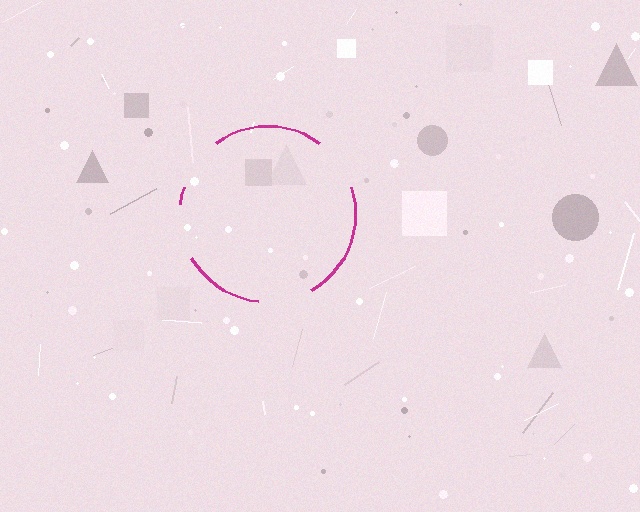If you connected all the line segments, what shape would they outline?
They would outline a circle.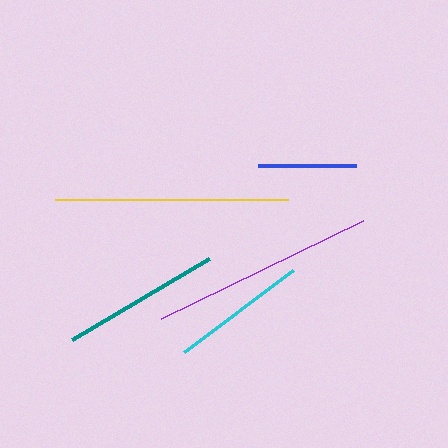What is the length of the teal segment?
The teal segment is approximately 159 pixels long.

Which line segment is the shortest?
The blue line is the shortest at approximately 98 pixels.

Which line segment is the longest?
The yellow line is the longest at approximately 233 pixels.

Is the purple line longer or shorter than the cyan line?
The purple line is longer than the cyan line.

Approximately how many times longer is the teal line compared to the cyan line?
The teal line is approximately 1.2 times the length of the cyan line.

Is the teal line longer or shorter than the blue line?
The teal line is longer than the blue line.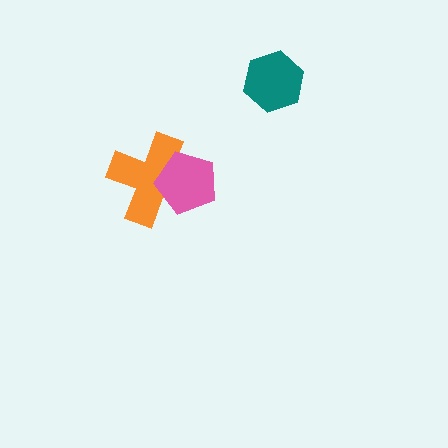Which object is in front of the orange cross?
The pink pentagon is in front of the orange cross.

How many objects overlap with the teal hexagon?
0 objects overlap with the teal hexagon.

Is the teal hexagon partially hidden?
No, no other shape covers it.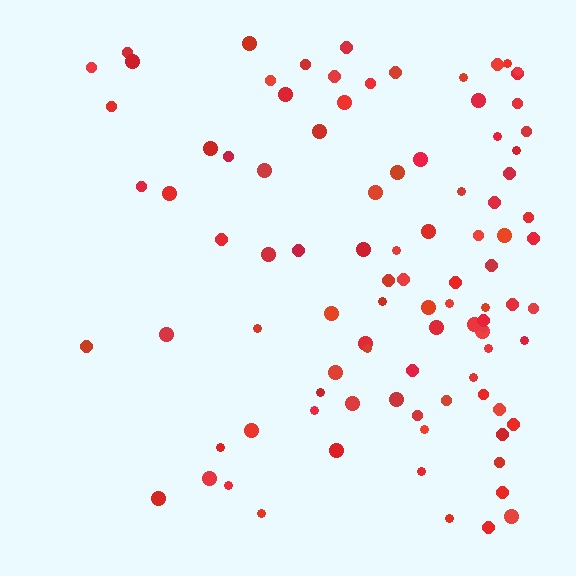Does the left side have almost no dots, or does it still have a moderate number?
Still a moderate number, just noticeably fewer than the right.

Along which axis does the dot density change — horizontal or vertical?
Horizontal.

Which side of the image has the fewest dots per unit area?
The left.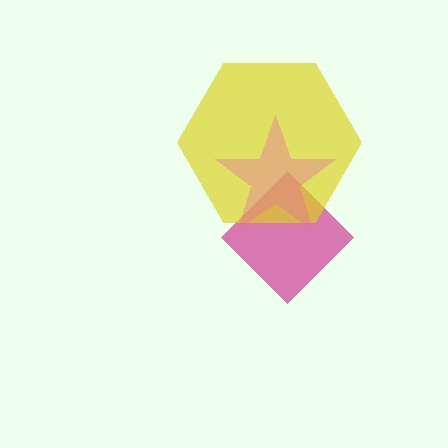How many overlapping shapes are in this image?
There are 3 overlapping shapes in the image.